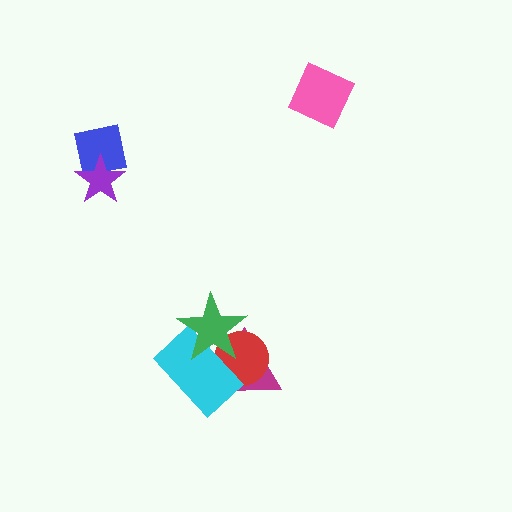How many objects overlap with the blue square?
1 object overlaps with the blue square.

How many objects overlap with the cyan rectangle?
3 objects overlap with the cyan rectangle.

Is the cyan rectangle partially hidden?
Yes, it is partially covered by another shape.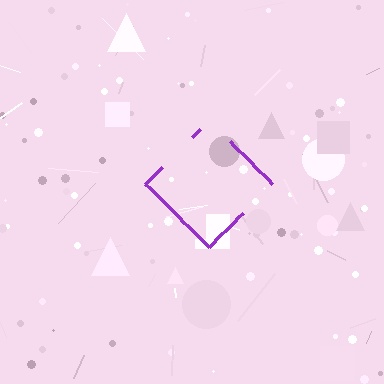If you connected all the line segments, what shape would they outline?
They would outline a diamond.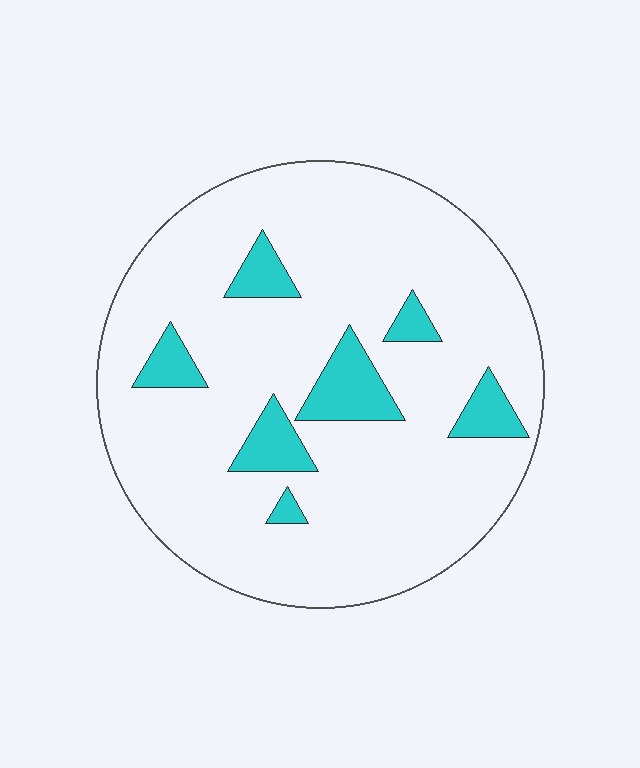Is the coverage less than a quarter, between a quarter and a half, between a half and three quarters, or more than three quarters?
Less than a quarter.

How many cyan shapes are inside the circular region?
7.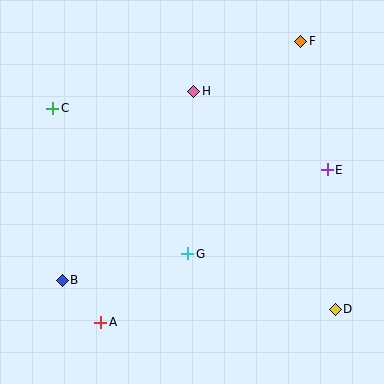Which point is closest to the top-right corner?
Point F is closest to the top-right corner.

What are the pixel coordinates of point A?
Point A is at (101, 322).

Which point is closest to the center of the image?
Point G at (188, 254) is closest to the center.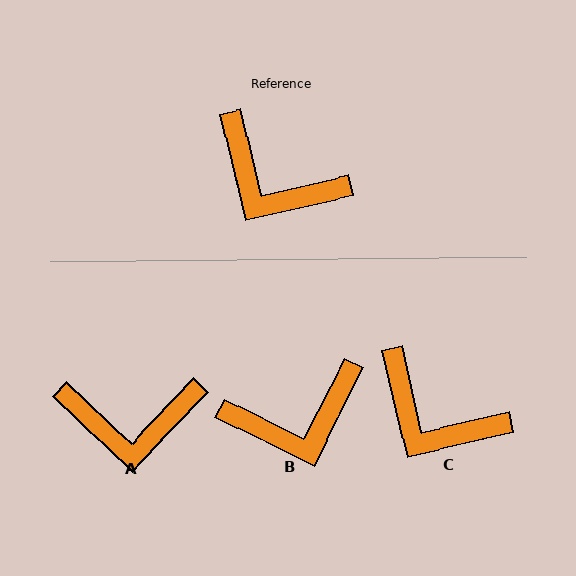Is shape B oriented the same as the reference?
No, it is off by about 50 degrees.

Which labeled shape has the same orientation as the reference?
C.